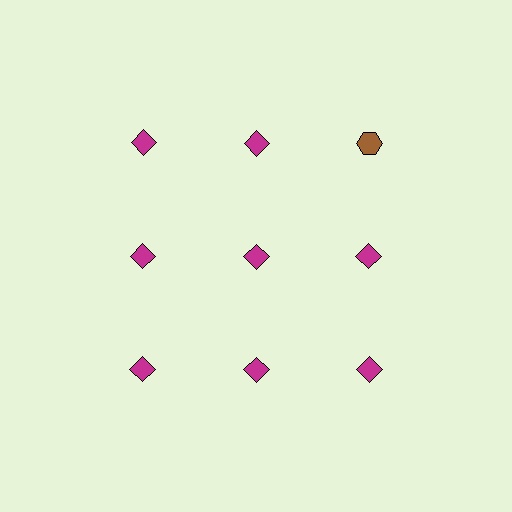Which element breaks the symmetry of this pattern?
The brown hexagon in the top row, center column breaks the symmetry. All other shapes are magenta diamonds.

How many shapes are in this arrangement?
There are 9 shapes arranged in a grid pattern.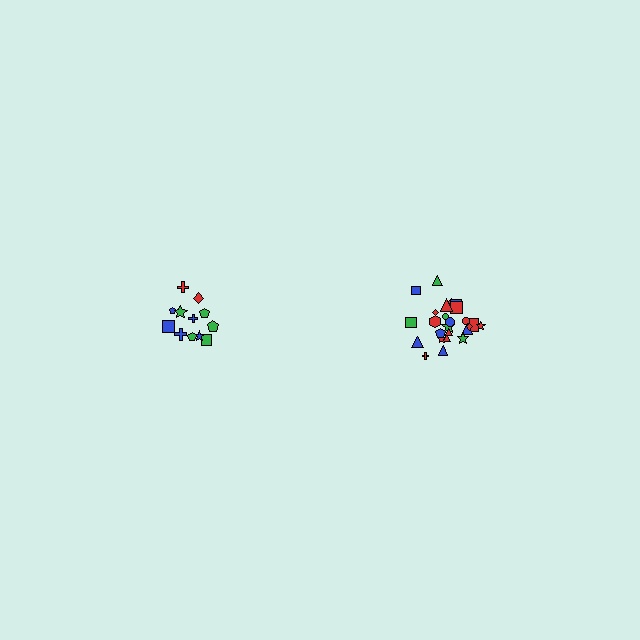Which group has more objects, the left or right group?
The right group.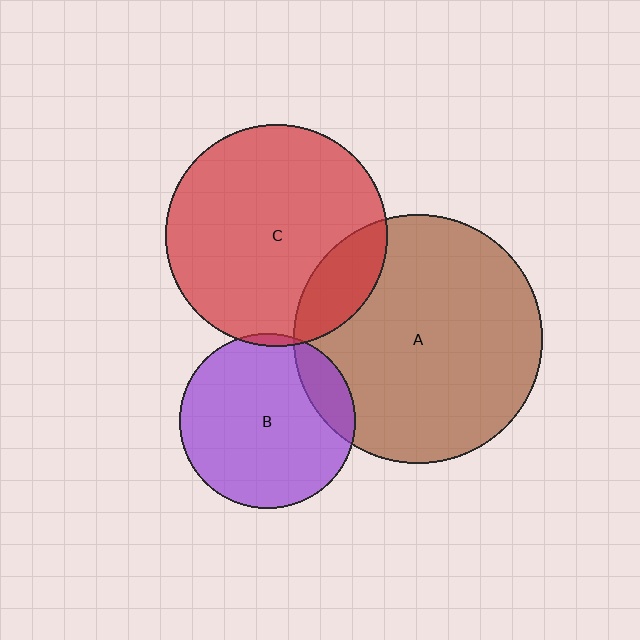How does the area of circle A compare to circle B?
Approximately 2.0 times.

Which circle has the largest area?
Circle A (brown).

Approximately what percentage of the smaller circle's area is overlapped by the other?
Approximately 5%.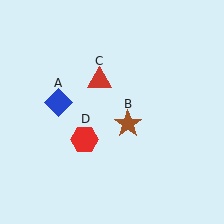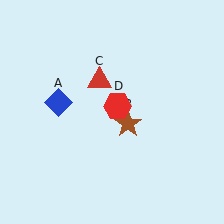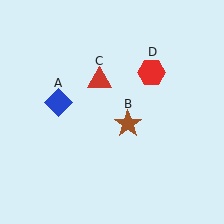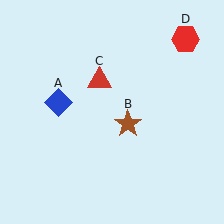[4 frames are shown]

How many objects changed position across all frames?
1 object changed position: red hexagon (object D).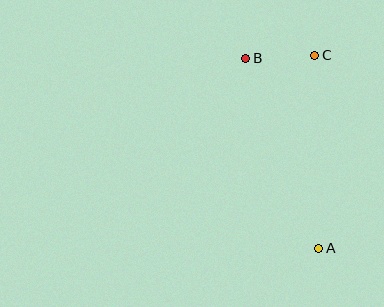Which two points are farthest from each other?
Points A and B are farthest from each other.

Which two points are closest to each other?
Points B and C are closest to each other.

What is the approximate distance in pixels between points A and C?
The distance between A and C is approximately 193 pixels.